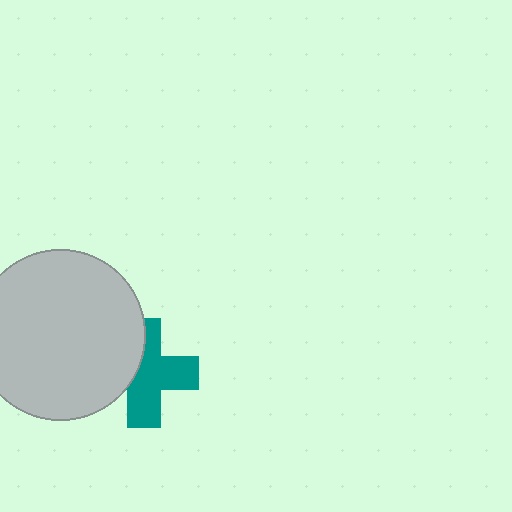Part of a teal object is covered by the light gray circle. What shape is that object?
It is a cross.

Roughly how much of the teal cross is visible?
About half of it is visible (roughly 64%).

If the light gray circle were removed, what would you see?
You would see the complete teal cross.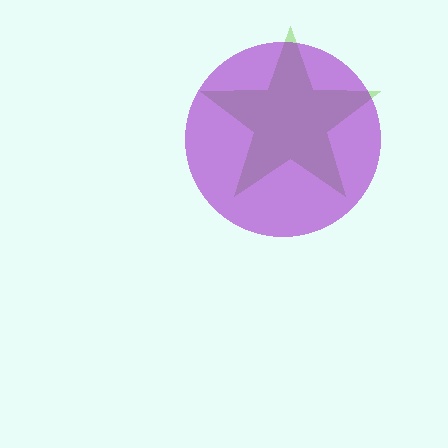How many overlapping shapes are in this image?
There are 2 overlapping shapes in the image.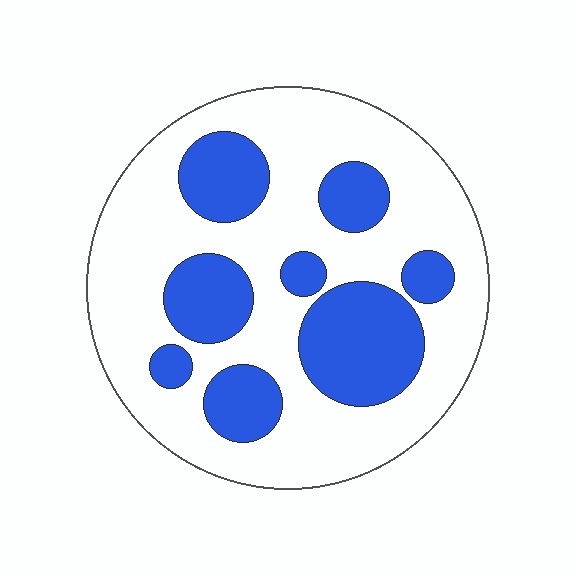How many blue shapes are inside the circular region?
8.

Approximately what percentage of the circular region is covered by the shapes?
Approximately 30%.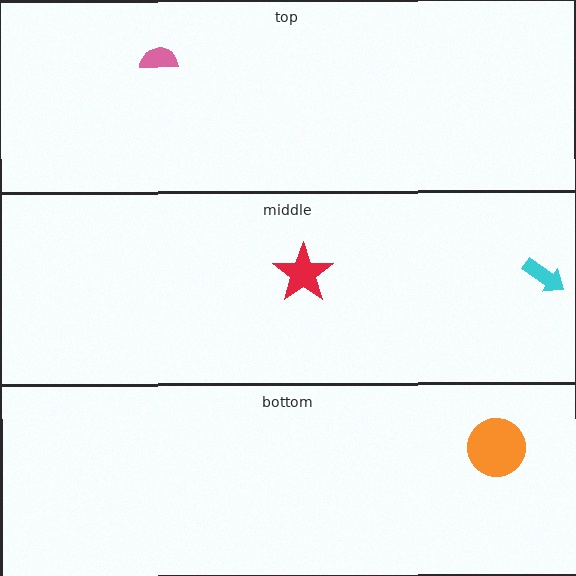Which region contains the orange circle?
The bottom region.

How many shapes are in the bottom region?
1.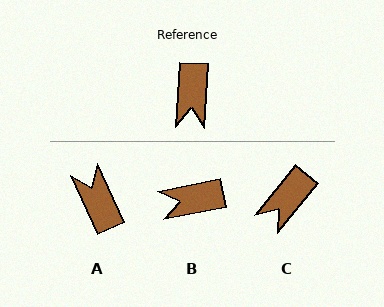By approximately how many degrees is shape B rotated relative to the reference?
Approximately 76 degrees clockwise.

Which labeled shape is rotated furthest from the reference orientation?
A, about 152 degrees away.